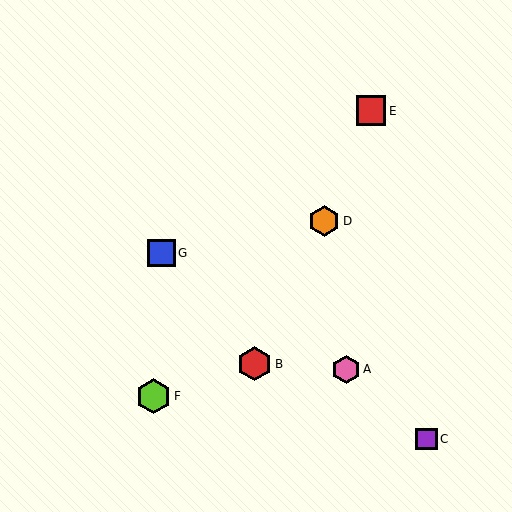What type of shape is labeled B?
Shape B is a red hexagon.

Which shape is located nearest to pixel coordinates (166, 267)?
The blue square (labeled G) at (162, 253) is nearest to that location.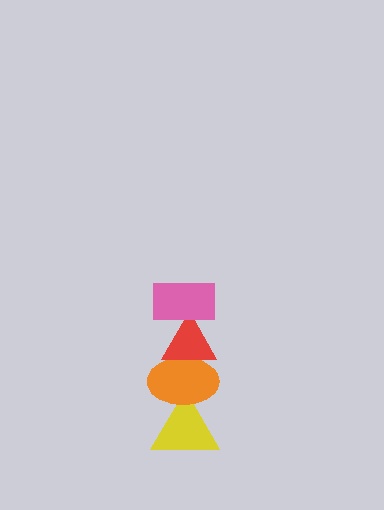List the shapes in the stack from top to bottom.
From top to bottom: the pink rectangle, the red triangle, the orange ellipse, the yellow triangle.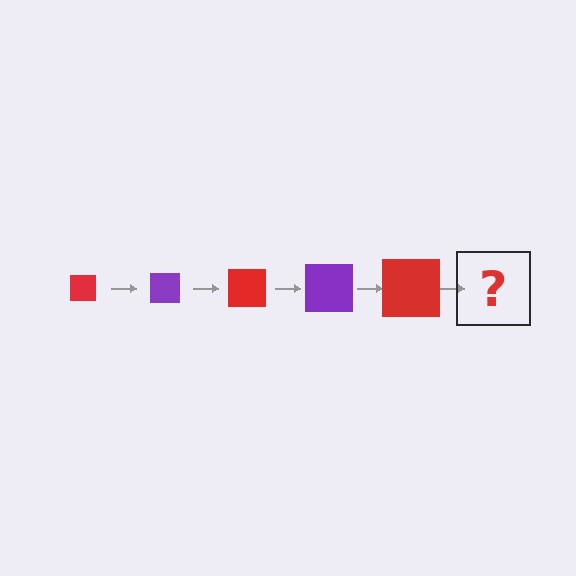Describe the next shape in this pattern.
It should be a purple square, larger than the previous one.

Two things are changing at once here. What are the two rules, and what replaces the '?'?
The two rules are that the square grows larger each step and the color cycles through red and purple. The '?' should be a purple square, larger than the previous one.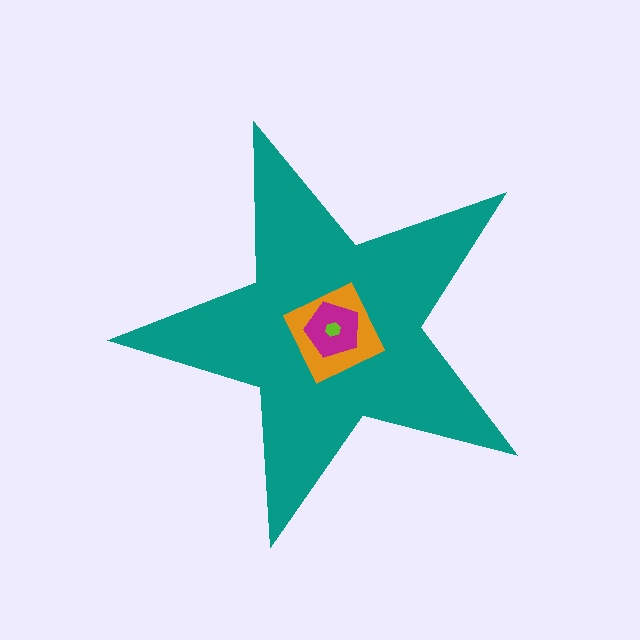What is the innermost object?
The lime hexagon.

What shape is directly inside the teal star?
The orange square.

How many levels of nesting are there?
4.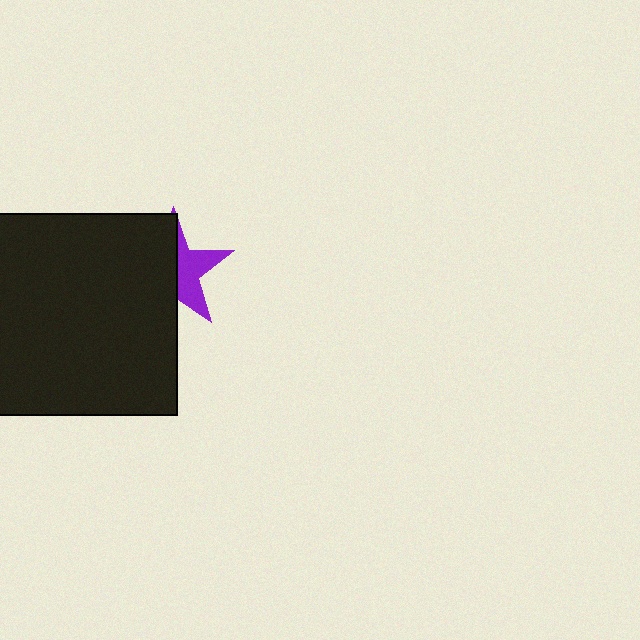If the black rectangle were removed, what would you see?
You would see the complete purple star.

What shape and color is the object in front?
The object in front is a black rectangle.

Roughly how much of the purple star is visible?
A small part of it is visible (roughly 44%).